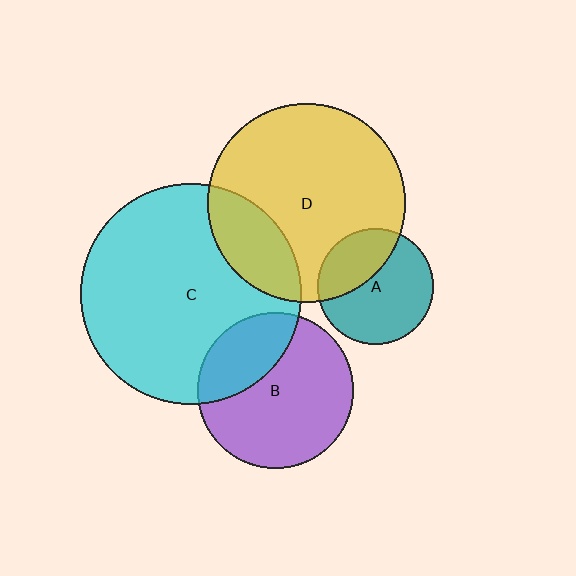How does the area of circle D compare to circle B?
Approximately 1.6 times.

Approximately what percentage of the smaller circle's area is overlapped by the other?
Approximately 35%.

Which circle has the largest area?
Circle C (cyan).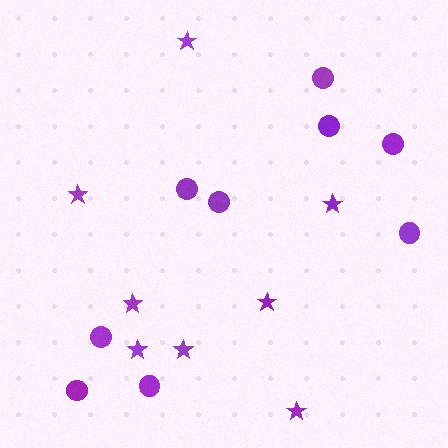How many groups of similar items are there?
There are 2 groups: one group of stars (8) and one group of circles (9).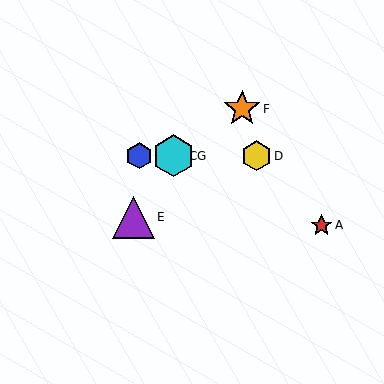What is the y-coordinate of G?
Object G is at y≈156.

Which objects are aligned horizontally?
Objects B, C, D, G are aligned horizontally.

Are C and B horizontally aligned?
Yes, both are at y≈156.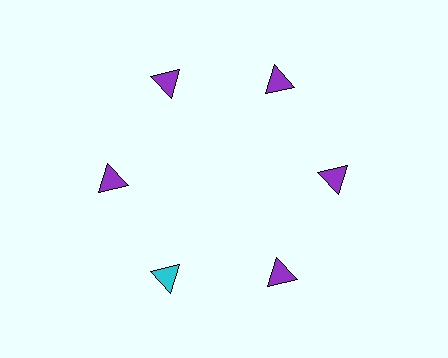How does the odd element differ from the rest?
It has a different color: cyan instead of purple.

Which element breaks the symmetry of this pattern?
The cyan triangle at roughly the 7 o'clock position breaks the symmetry. All other shapes are purple triangles.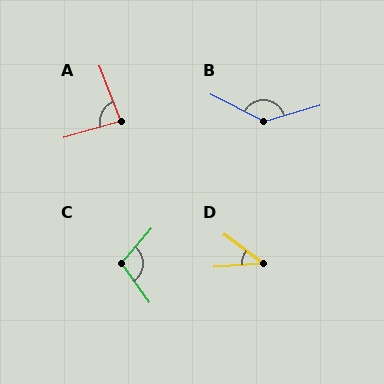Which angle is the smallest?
D, at approximately 40 degrees.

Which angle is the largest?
B, at approximately 137 degrees.